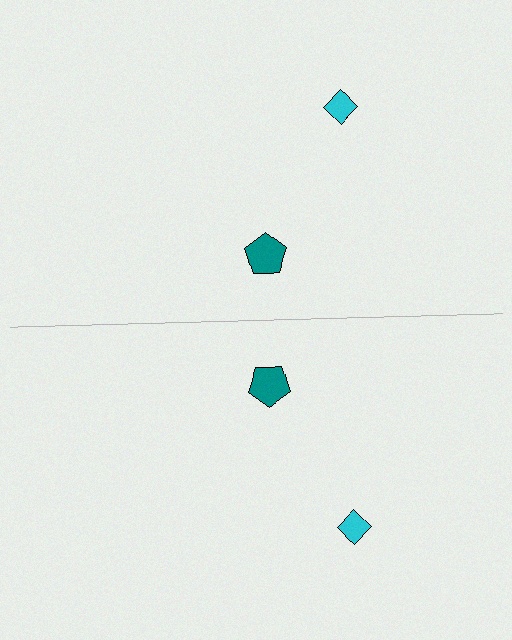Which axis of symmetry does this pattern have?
The pattern has a horizontal axis of symmetry running through the center of the image.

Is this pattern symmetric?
Yes, this pattern has bilateral (reflection) symmetry.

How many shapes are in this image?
There are 4 shapes in this image.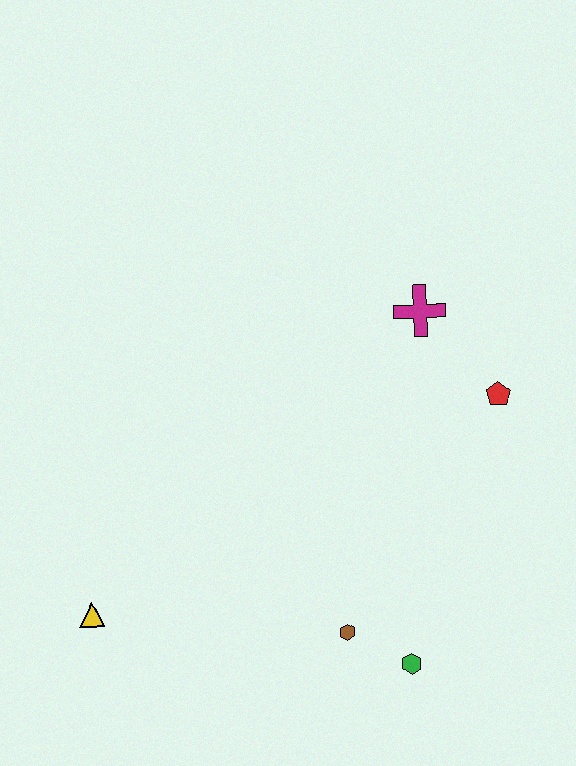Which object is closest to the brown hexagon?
The green hexagon is closest to the brown hexagon.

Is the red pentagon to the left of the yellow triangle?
No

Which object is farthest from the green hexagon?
The magenta cross is farthest from the green hexagon.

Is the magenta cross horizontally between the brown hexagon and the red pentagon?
Yes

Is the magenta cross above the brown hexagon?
Yes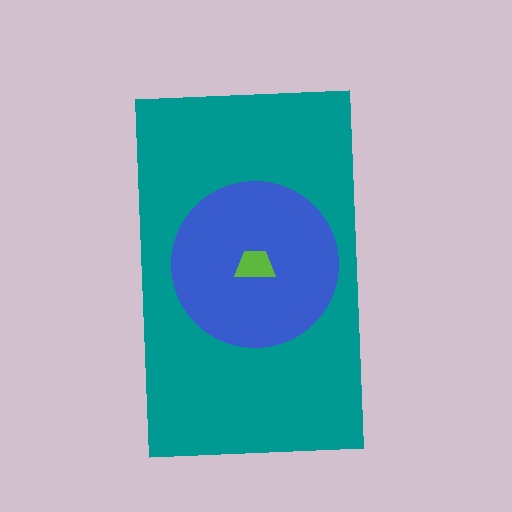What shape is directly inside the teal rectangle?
The blue circle.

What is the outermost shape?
The teal rectangle.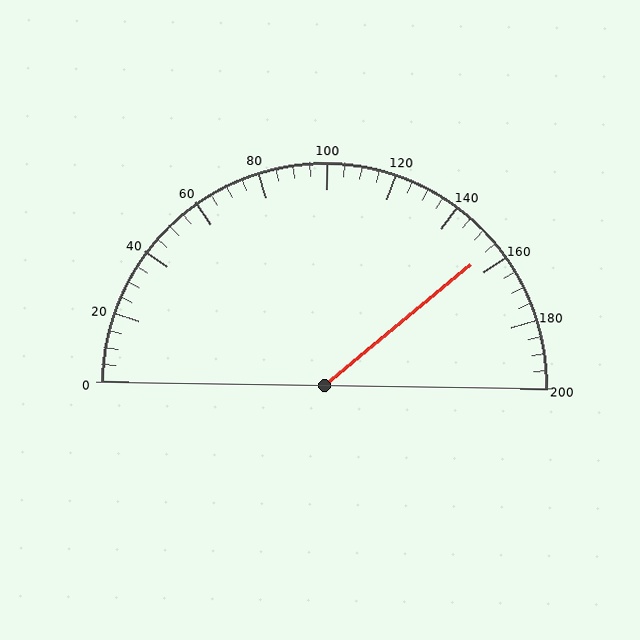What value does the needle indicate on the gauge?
The needle indicates approximately 155.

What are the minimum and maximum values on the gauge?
The gauge ranges from 0 to 200.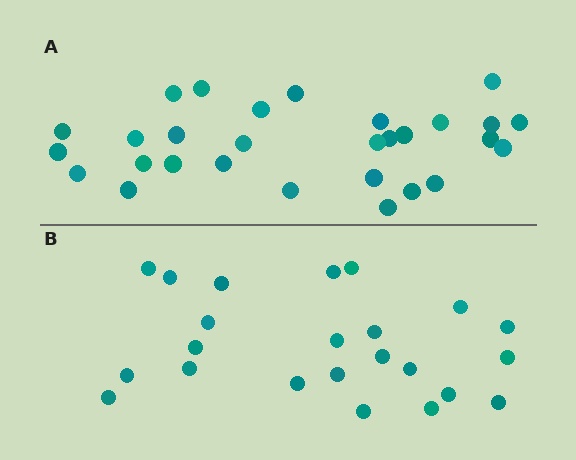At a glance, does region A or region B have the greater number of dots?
Region A (the top region) has more dots.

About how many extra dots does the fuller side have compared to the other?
Region A has about 6 more dots than region B.